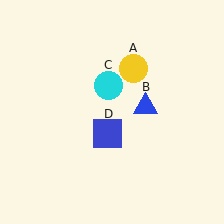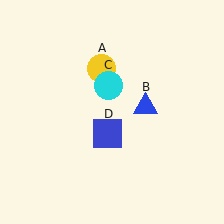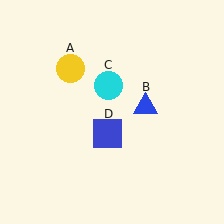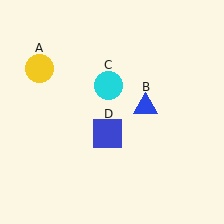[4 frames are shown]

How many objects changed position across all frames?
1 object changed position: yellow circle (object A).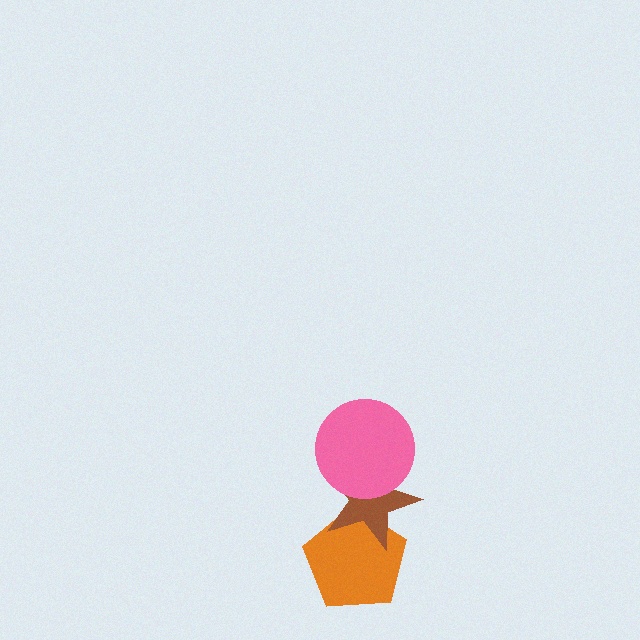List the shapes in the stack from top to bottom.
From top to bottom: the pink circle, the brown star, the orange pentagon.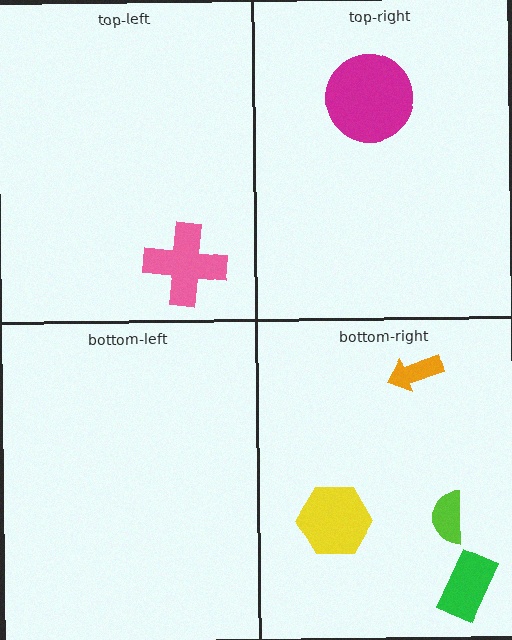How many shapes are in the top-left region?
1.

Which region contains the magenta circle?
The top-right region.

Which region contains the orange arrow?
The bottom-right region.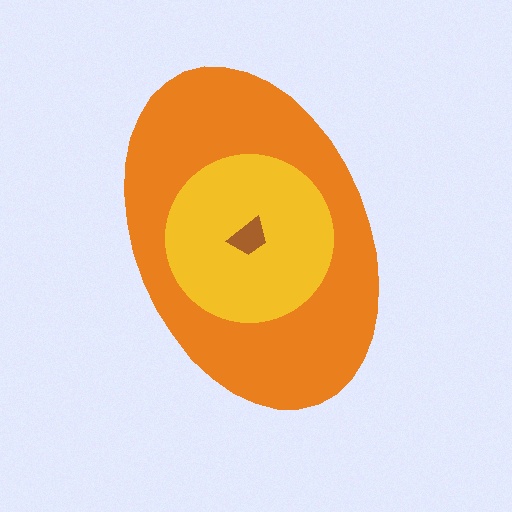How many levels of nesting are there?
3.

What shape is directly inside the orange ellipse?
The yellow circle.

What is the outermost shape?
The orange ellipse.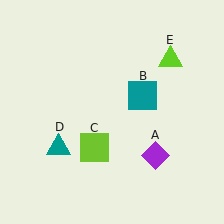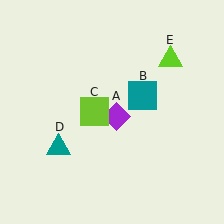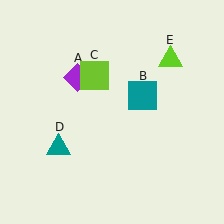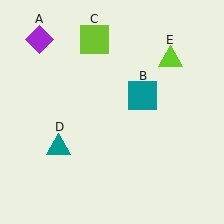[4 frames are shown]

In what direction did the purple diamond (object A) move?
The purple diamond (object A) moved up and to the left.